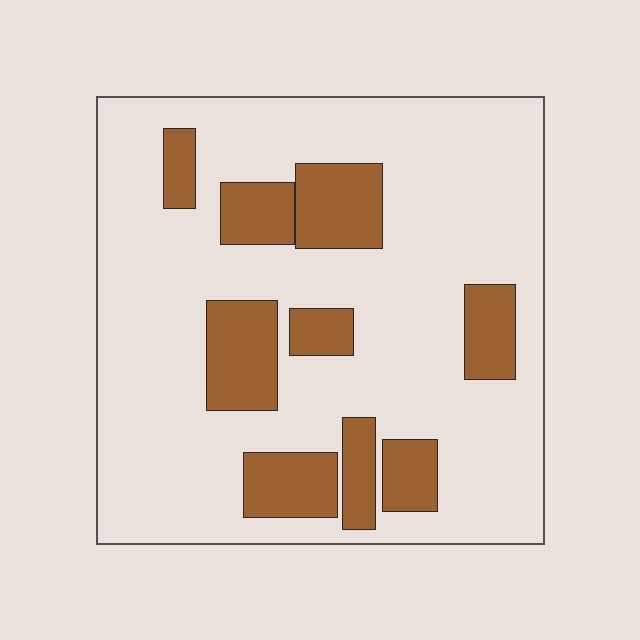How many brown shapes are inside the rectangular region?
9.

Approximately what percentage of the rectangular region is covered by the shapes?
Approximately 20%.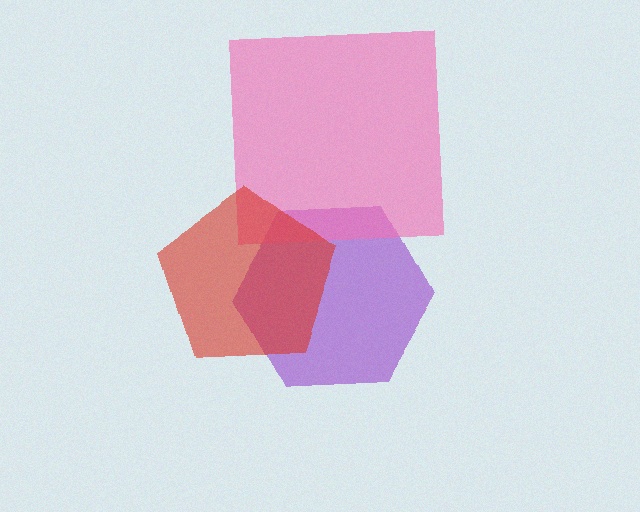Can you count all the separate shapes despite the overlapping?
Yes, there are 3 separate shapes.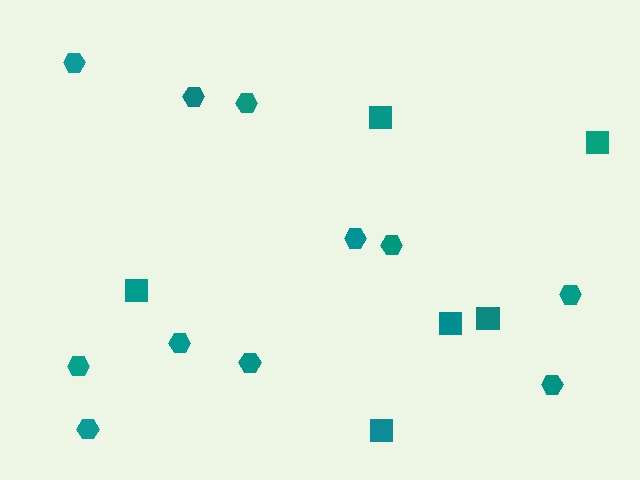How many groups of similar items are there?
There are 2 groups: one group of squares (6) and one group of hexagons (11).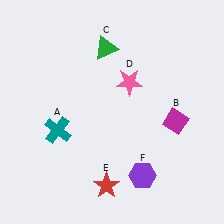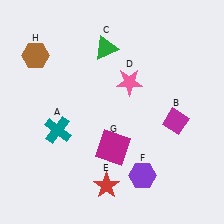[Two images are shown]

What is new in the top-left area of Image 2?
A brown hexagon (H) was added in the top-left area of Image 2.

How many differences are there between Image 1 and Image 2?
There are 2 differences between the two images.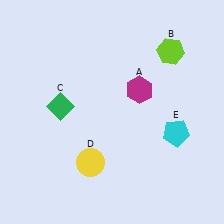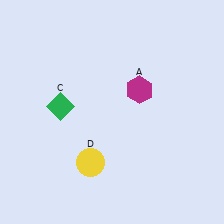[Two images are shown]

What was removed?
The lime hexagon (B), the cyan pentagon (E) were removed in Image 2.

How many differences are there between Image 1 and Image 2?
There are 2 differences between the two images.